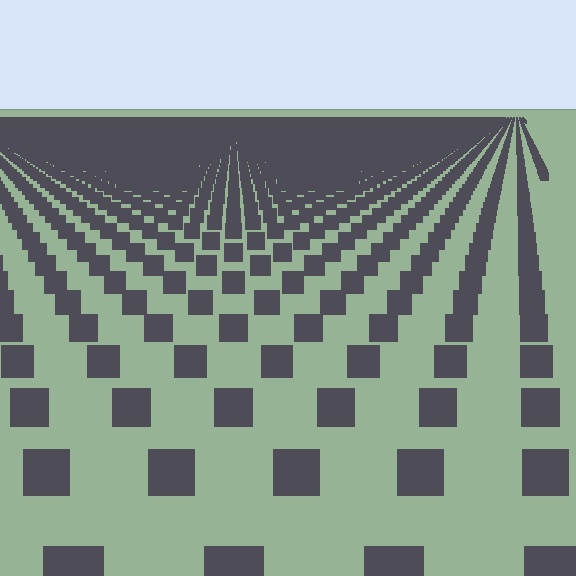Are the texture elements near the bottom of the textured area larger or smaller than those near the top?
Larger. Near the bottom, elements are closer to the viewer and appear at a bigger on-screen size.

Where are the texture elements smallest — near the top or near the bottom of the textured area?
Near the top.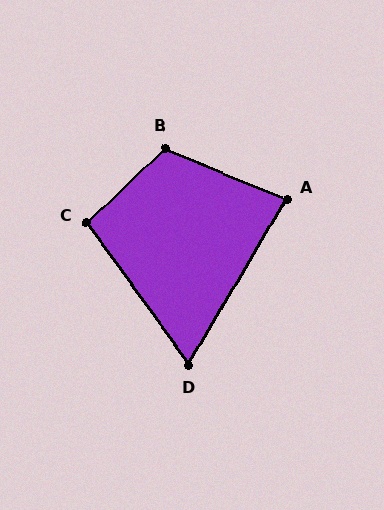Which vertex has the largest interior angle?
B, at approximately 114 degrees.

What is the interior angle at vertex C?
Approximately 98 degrees (obtuse).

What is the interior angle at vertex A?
Approximately 82 degrees (acute).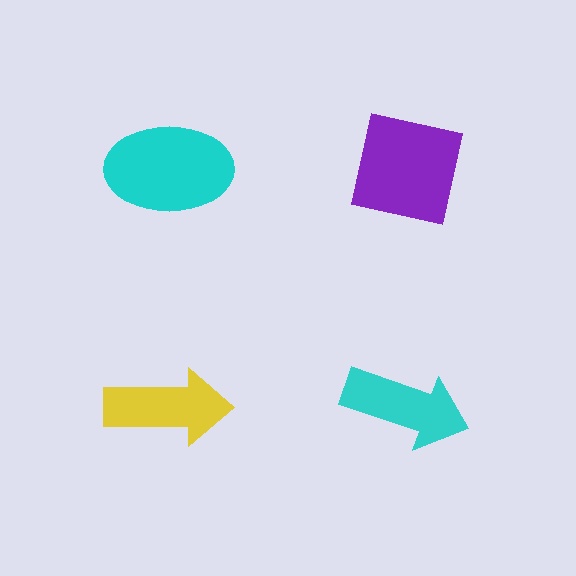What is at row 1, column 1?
A cyan ellipse.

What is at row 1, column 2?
A purple square.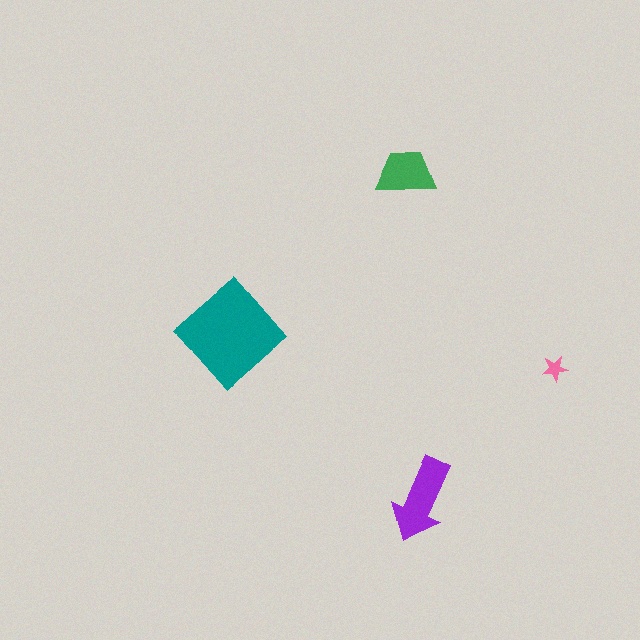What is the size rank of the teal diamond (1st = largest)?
1st.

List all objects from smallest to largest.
The pink star, the green trapezoid, the purple arrow, the teal diamond.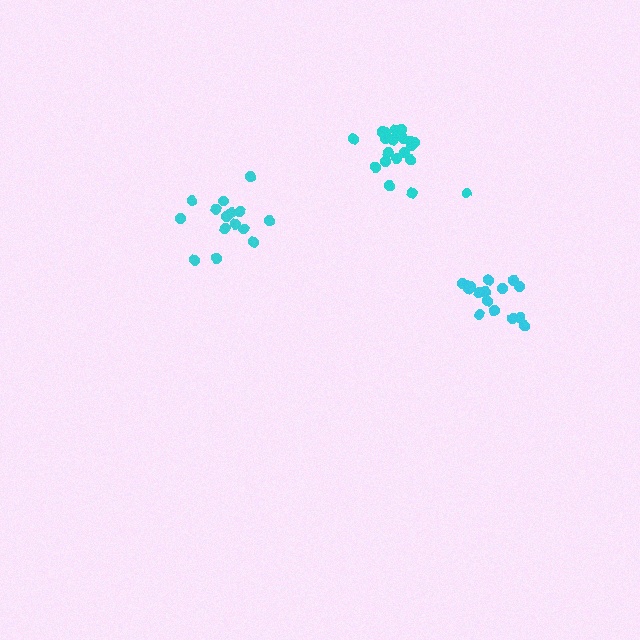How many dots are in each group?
Group 1: 15 dots, Group 2: 16 dots, Group 3: 21 dots (52 total).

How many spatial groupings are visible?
There are 3 spatial groupings.